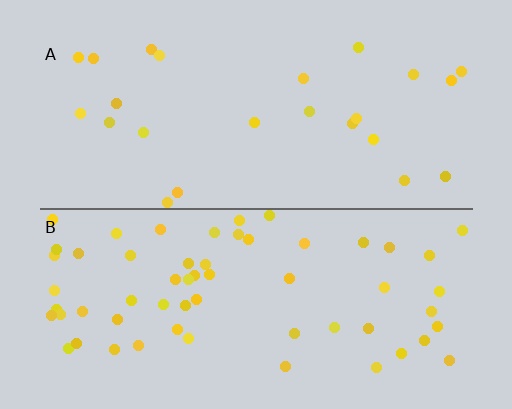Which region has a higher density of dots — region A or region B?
B (the bottom).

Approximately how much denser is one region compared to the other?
Approximately 2.5× — region B over region A.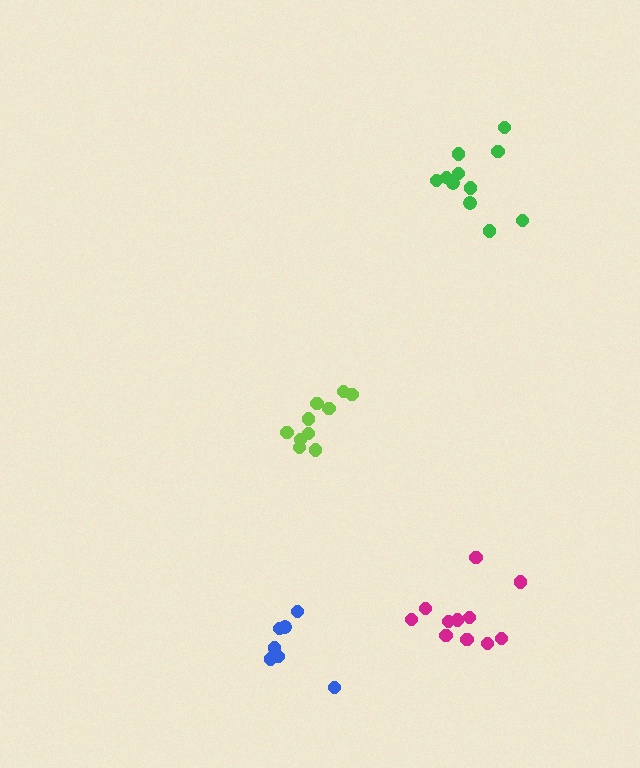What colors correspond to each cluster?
The clusters are colored: green, lime, magenta, blue.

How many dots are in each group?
Group 1: 11 dots, Group 2: 10 dots, Group 3: 11 dots, Group 4: 7 dots (39 total).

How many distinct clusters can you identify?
There are 4 distinct clusters.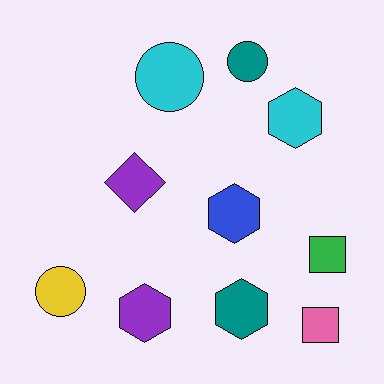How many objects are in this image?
There are 10 objects.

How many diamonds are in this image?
There is 1 diamond.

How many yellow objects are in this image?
There is 1 yellow object.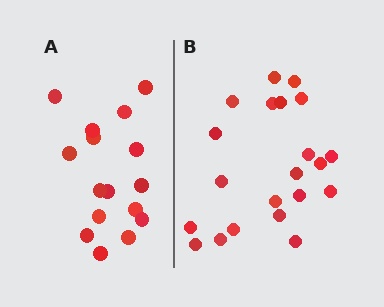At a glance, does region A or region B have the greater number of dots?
Region B (the right region) has more dots.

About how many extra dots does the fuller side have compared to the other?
Region B has about 5 more dots than region A.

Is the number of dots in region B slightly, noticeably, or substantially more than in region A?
Region B has noticeably more, but not dramatically so. The ratio is roughly 1.3 to 1.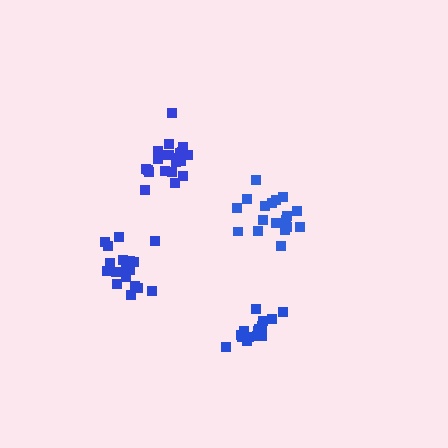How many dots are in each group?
Group 1: 18 dots, Group 2: 19 dots, Group 3: 21 dots, Group 4: 15 dots (73 total).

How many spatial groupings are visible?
There are 4 spatial groupings.